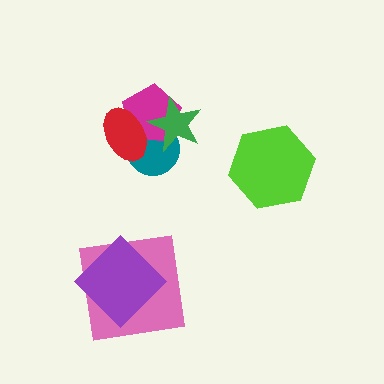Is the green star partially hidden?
Yes, it is partially covered by another shape.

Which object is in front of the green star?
The red ellipse is in front of the green star.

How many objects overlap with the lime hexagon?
0 objects overlap with the lime hexagon.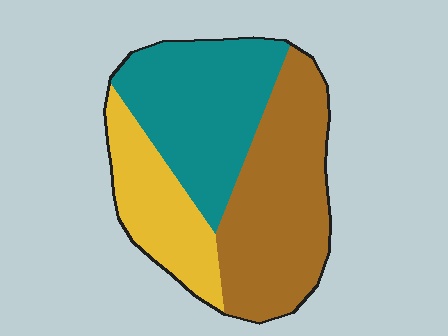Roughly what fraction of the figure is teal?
Teal takes up about three eighths (3/8) of the figure.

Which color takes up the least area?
Yellow, at roughly 20%.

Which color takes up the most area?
Brown, at roughly 40%.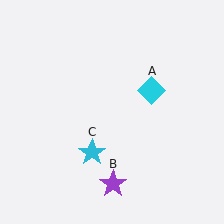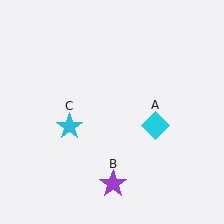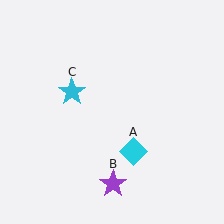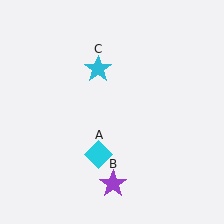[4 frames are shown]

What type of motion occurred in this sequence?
The cyan diamond (object A), cyan star (object C) rotated clockwise around the center of the scene.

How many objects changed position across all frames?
2 objects changed position: cyan diamond (object A), cyan star (object C).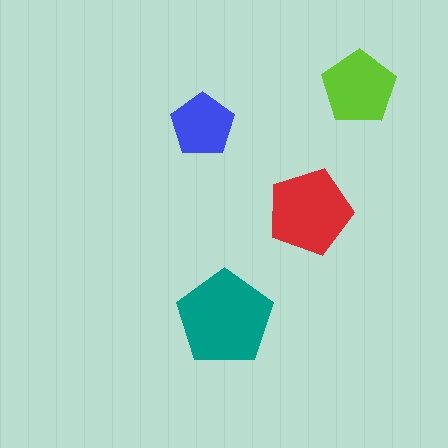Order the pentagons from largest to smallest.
the teal one, the red one, the lime one, the blue one.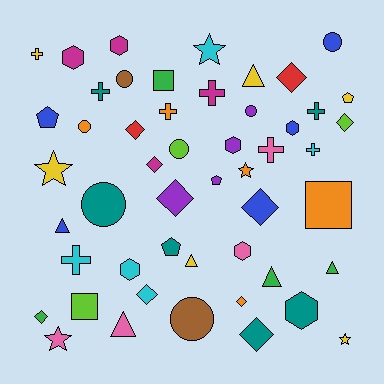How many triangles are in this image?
There are 6 triangles.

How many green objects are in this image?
There are 4 green objects.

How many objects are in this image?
There are 50 objects.